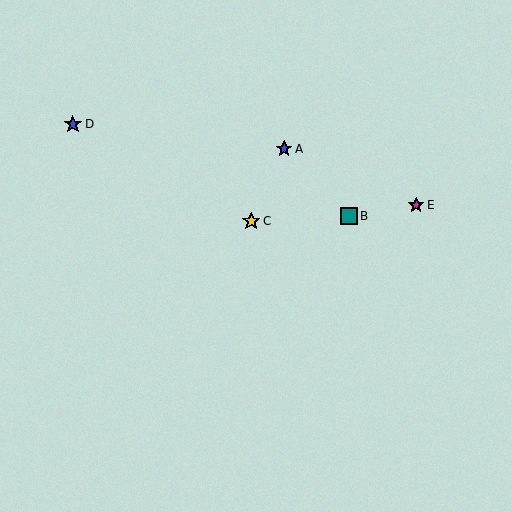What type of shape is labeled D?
Shape D is a blue star.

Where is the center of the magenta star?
The center of the magenta star is at (416, 205).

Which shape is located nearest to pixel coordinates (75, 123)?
The blue star (labeled D) at (73, 124) is nearest to that location.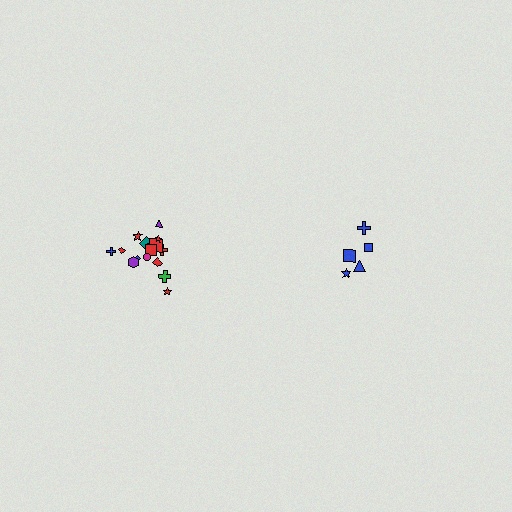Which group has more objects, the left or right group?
The left group.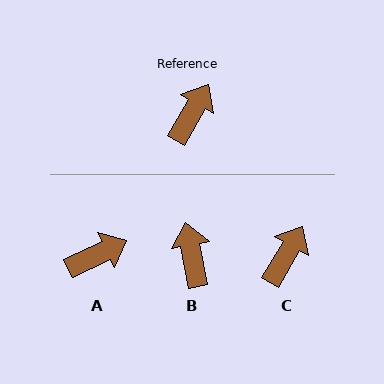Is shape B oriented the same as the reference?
No, it is off by about 41 degrees.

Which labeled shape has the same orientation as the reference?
C.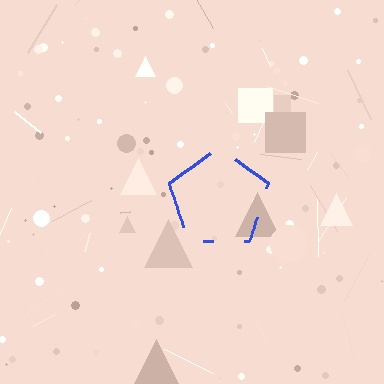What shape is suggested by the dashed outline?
The dashed outline suggests a pentagon.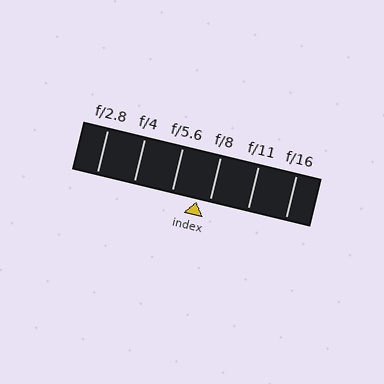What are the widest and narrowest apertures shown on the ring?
The widest aperture shown is f/2.8 and the narrowest is f/16.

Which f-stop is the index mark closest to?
The index mark is closest to f/8.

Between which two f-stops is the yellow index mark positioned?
The index mark is between f/5.6 and f/8.